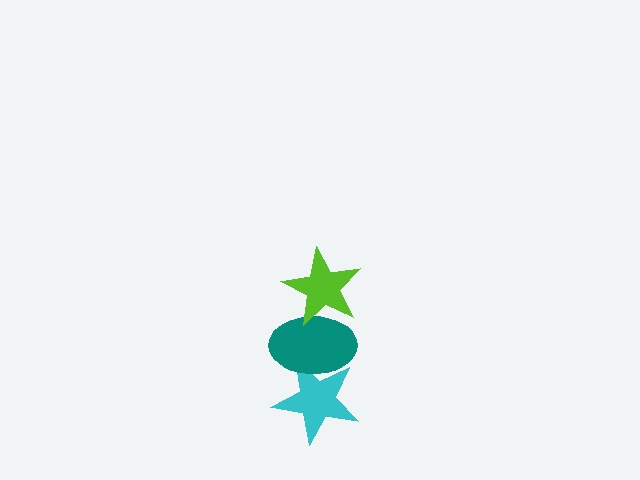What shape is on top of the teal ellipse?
The lime star is on top of the teal ellipse.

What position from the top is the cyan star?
The cyan star is 3rd from the top.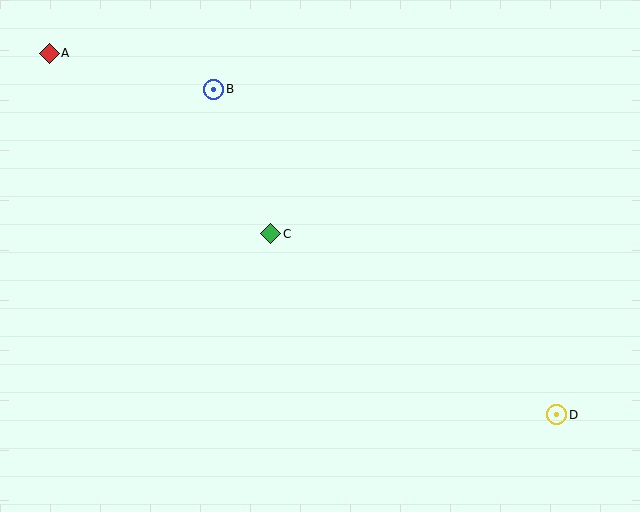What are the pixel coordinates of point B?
Point B is at (214, 89).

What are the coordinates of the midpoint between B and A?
The midpoint between B and A is at (132, 71).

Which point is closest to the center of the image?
Point C at (271, 234) is closest to the center.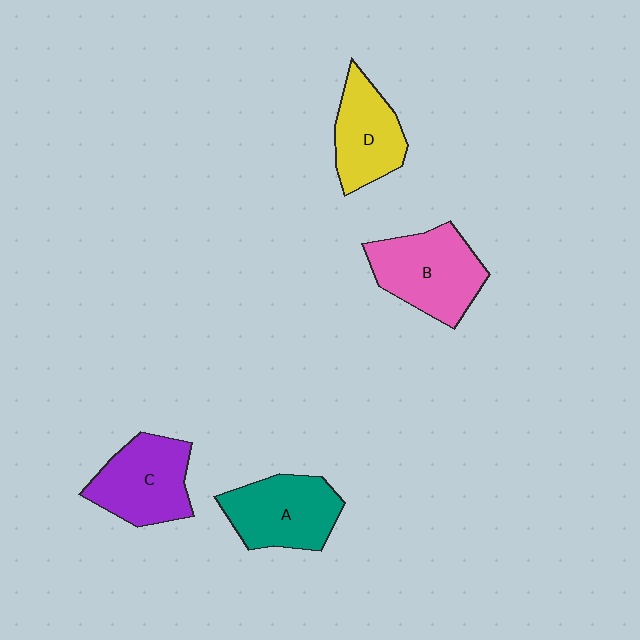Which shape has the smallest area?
Shape D (yellow).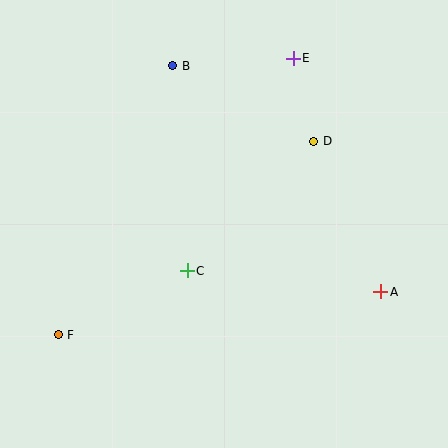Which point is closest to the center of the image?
Point C at (187, 271) is closest to the center.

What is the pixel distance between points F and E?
The distance between F and E is 363 pixels.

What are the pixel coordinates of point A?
Point A is at (381, 292).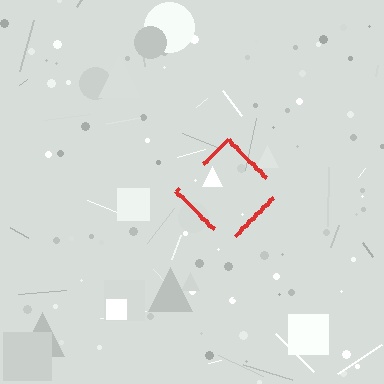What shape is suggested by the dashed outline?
The dashed outline suggests a diamond.